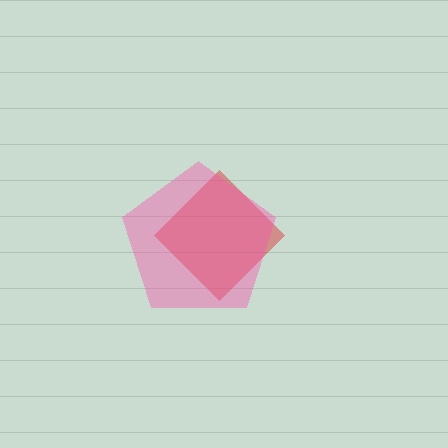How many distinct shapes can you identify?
There are 2 distinct shapes: a red diamond, a pink pentagon.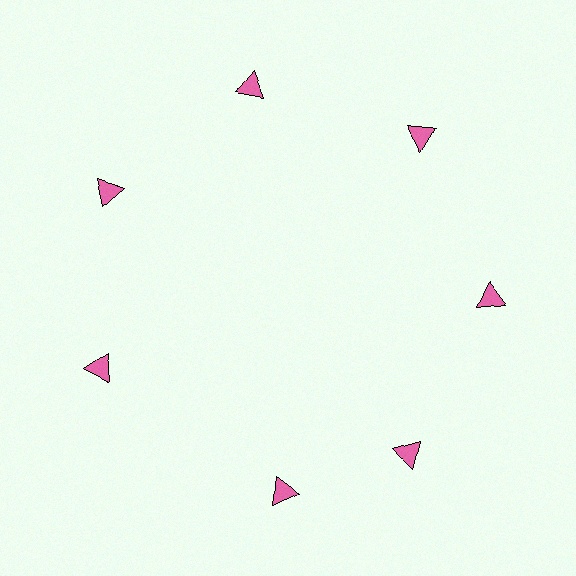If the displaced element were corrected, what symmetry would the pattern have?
It would have 7-fold rotational symmetry — the pattern would map onto itself every 51 degrees.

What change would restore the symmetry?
The symmetry would be restored by rotating it back into even spacing with its neighbors so that all 7 triangles sit at equal angles and equal distance from the center.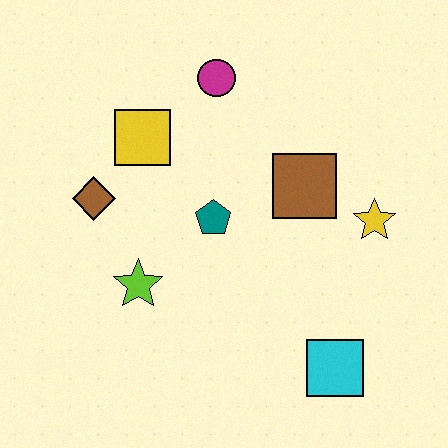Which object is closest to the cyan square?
The yellow star is closest to the cyan square.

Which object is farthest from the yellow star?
The brown diamond is farthest from the yellow star.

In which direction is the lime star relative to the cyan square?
The lime star is to the left of the cyan square.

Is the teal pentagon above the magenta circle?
No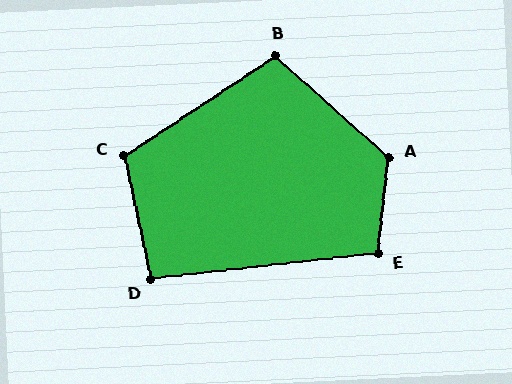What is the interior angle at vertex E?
Approximately 103 degrees (obtuse).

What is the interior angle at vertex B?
Approximately 105 degrees (obtuse).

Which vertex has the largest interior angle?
A, at approximately 126 degrees.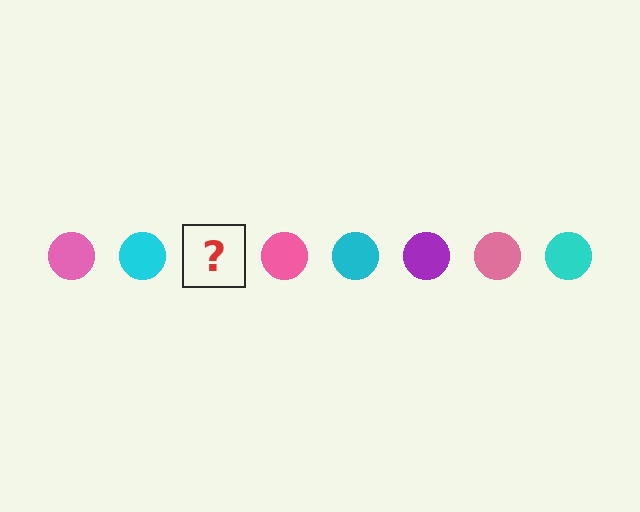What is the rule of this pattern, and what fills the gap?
The rule is that the pattern cycles through pink, cyan, purple circles. The gap should be filled with a purple circle.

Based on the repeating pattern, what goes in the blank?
The blank should be a purple circle.